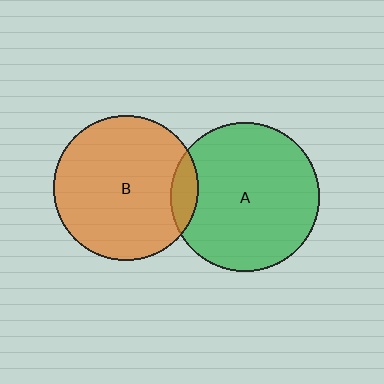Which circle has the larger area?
Circle A (green).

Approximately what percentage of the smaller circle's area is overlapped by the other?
Approximately 10%.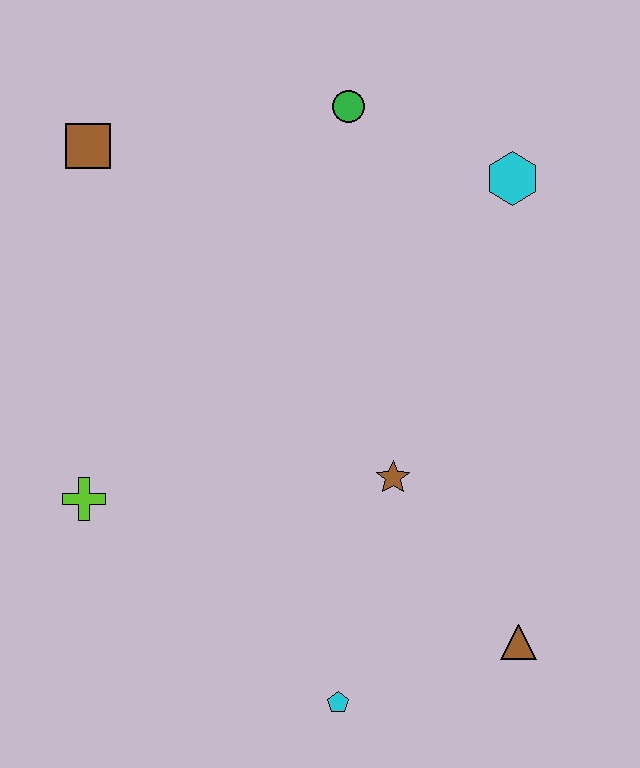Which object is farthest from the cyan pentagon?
The brown square is farthest from the cyan pentagon.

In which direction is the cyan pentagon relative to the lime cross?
The cyan pentagon is to the right of the lime cross.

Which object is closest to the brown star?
The brown triangle is closest to the brown star.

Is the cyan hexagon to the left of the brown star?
No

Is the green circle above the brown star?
Yes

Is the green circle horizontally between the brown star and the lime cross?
Yes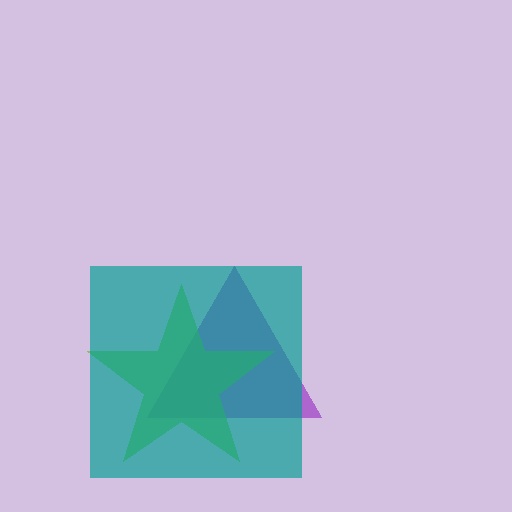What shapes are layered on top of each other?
The layered shapes are: a purple triangle, a lime star, a teal square.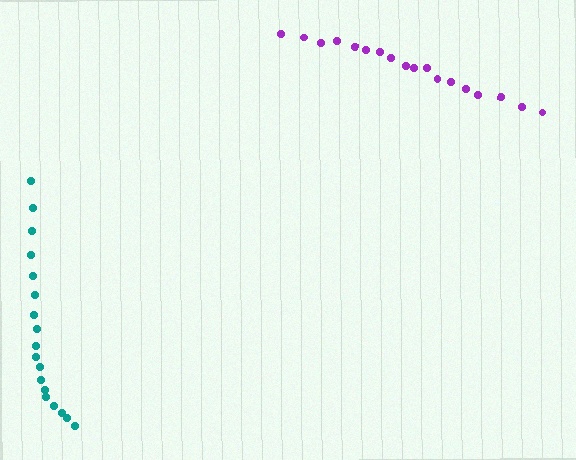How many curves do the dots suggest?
There are 2 distinct paths.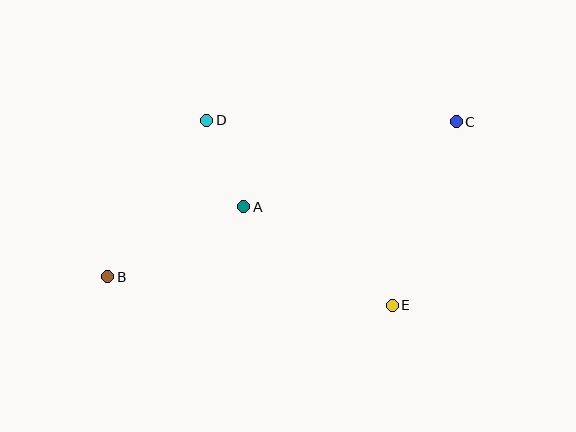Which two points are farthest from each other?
Points B and C are farthest from each other.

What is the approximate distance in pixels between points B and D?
The distance between B and D is approximately 185 pixels.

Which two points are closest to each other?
Points A and D are closest to each other.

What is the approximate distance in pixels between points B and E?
The distance between B and E is approximately 286 pixels.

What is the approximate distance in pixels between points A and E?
The distance between A and E is approximately 178 pixels.